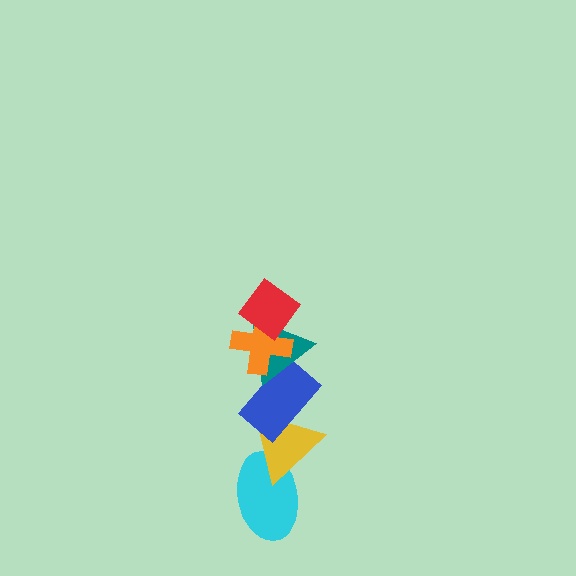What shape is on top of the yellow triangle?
The blue rectangle is on top of the yellow triangle.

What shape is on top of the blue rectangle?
The teal triangle is on top of the blue rectangle.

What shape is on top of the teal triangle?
The orange cross is on top of the teal triangle.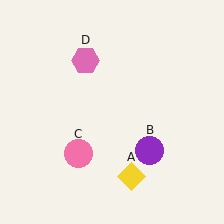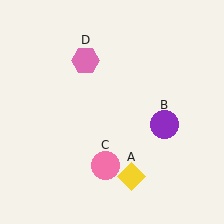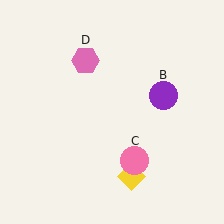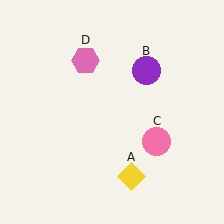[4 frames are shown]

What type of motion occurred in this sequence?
The purple circle (object B), pink circle (object C) rotated counterclockwise around the center of the scene.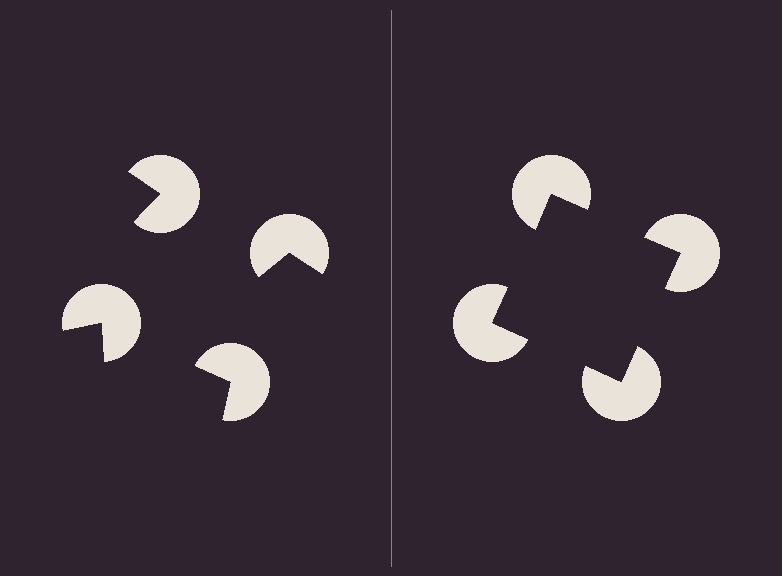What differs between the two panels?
The pac-man discs are positioned identically on both sides; only the wedge orientations differ. On the right they align to a square; on the left they are misaligned.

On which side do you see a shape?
An illusory square appears on the right side. On the left side the wedge cuts are rotated, so no coherent shape forms.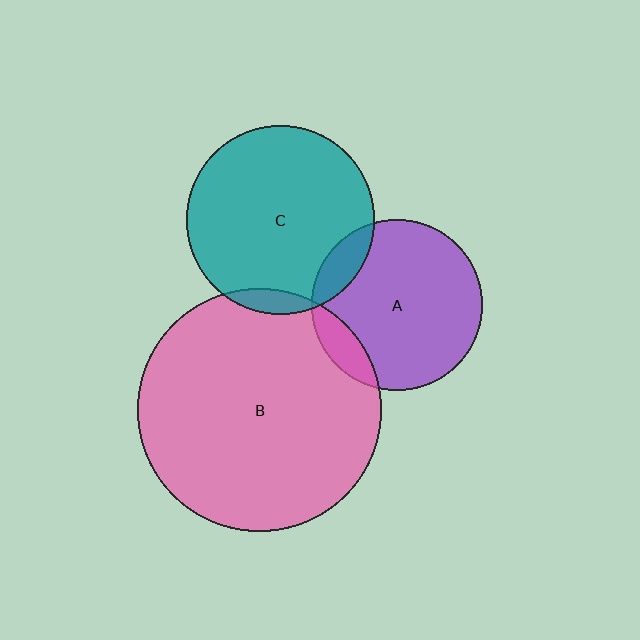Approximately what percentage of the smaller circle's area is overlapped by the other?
Approximately 10%.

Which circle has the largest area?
Circle B (pink).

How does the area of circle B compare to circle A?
Approximately 2.0 times.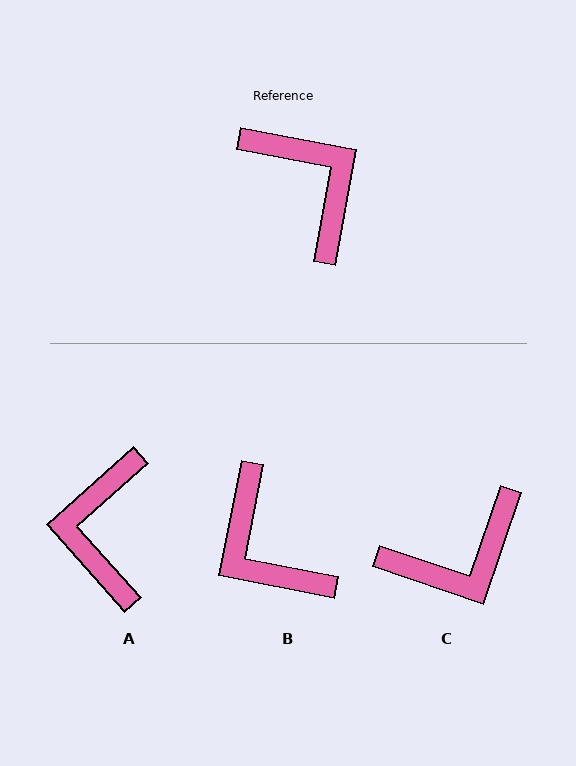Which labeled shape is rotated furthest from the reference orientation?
B, about 179 degrees away.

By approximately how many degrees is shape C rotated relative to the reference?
Approximately 98 degrees clockwise.